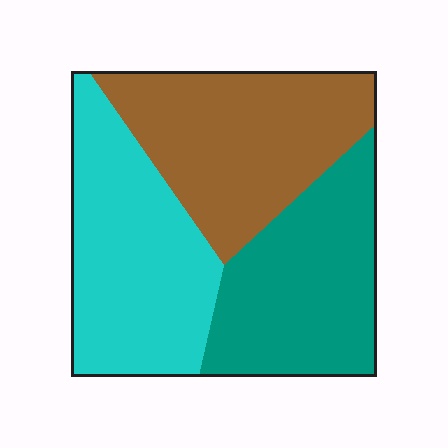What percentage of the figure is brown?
Brown takes up between a third and a half of the figure.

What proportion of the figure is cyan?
Cyan covers about 35% of the figure.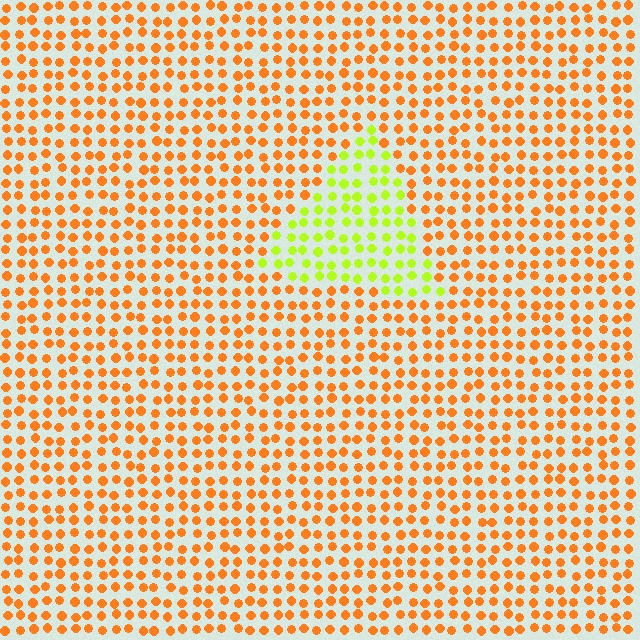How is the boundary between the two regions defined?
The boundary is defined purely by a slight shift in hue (about 55 degrees). Spacing, size, and orientation are identical on both sides.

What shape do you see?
I see a triangle.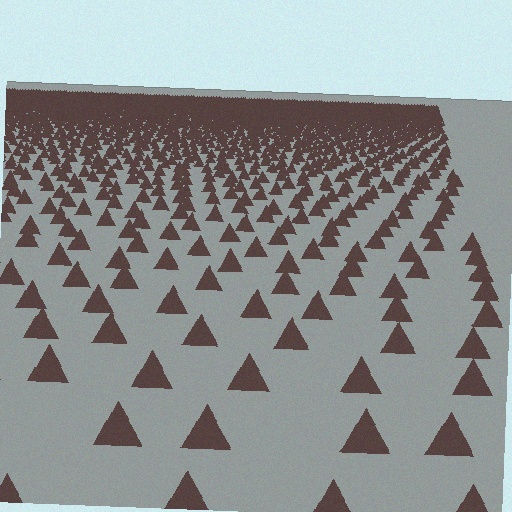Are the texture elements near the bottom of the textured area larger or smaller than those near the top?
Larger. Near the bottom, elements are closer to the viewer and appear at a bigger on-screen size.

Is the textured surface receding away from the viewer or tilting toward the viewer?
The surface is receding away from the viewer. Texture elements get smaller and denser toward the top.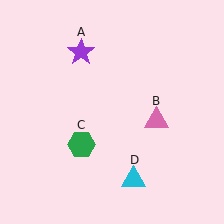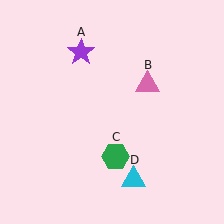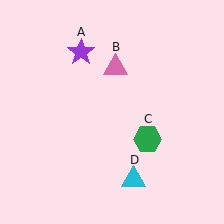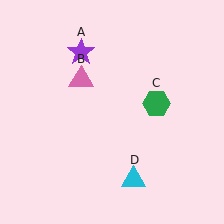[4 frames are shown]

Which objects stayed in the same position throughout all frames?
Purple star (object A) and cyan triangle (object D) remained stationary.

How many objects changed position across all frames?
2 objects changed position: pink triangle (object B), green hexagon (object C).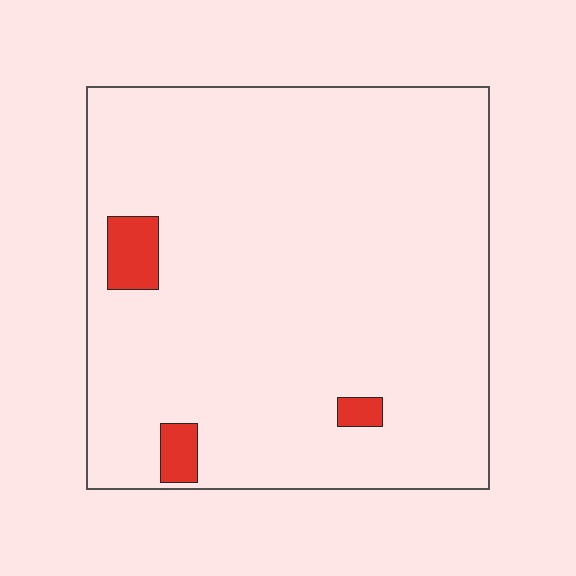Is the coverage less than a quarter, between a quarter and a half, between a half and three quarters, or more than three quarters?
Less than a quarter.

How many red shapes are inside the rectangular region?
3.